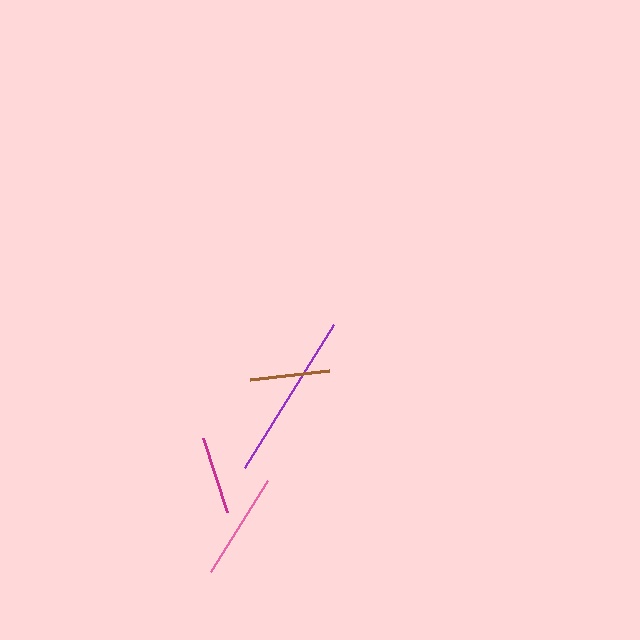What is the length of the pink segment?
The pink segment is approximately 107 pixels long.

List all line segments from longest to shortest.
From longest to shortest: purple, pink, brown, magenta.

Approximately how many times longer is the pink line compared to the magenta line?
The pink line is approximately 1.4 times the length of the magenta line.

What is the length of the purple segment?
The purple segment is approximately 169 pixels long.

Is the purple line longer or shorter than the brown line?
The purple line is longer than the brown line.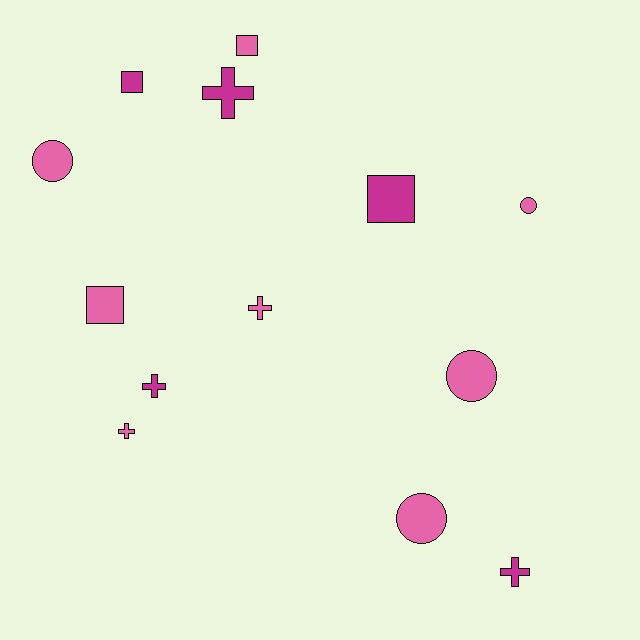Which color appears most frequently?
Pink, with 8 objects.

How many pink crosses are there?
There are 2 pink crosses.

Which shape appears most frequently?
Cross, with 5 objects.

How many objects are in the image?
There are 13 objects.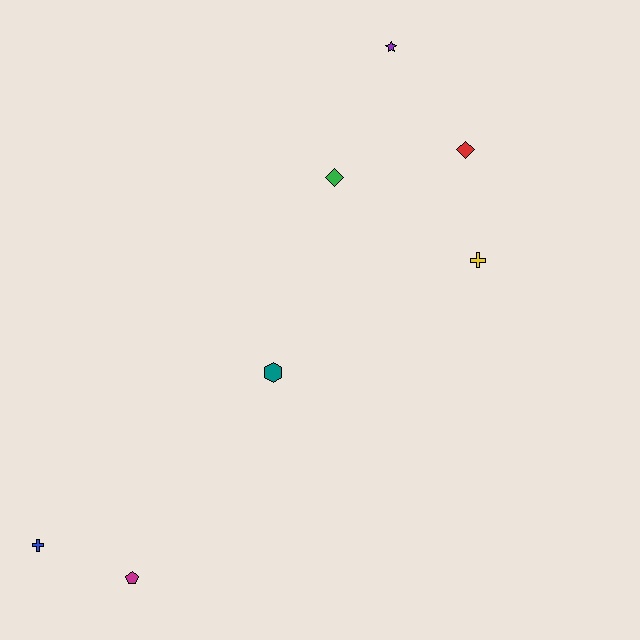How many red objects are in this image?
There is 1 red object.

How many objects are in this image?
There are 7 objects.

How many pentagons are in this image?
There is 1 pentagon.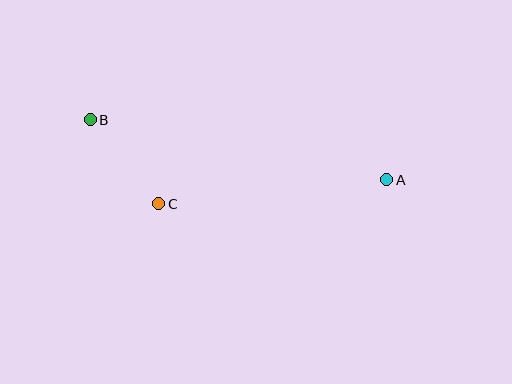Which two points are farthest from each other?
Points A and B are farthest from each other.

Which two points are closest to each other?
Points B and C are closest to each other.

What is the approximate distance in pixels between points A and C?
The distance between A and C is approximately 229 pixels.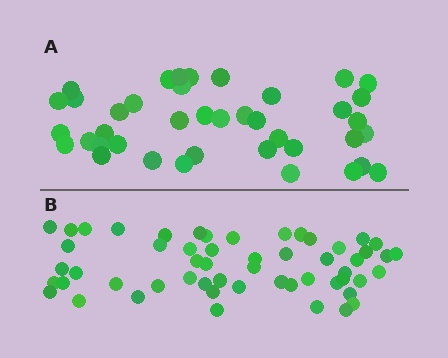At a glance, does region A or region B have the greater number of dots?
Region B (the bottom region) has more dots.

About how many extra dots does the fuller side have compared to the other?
Region B has approximately 15 more dots than region A.